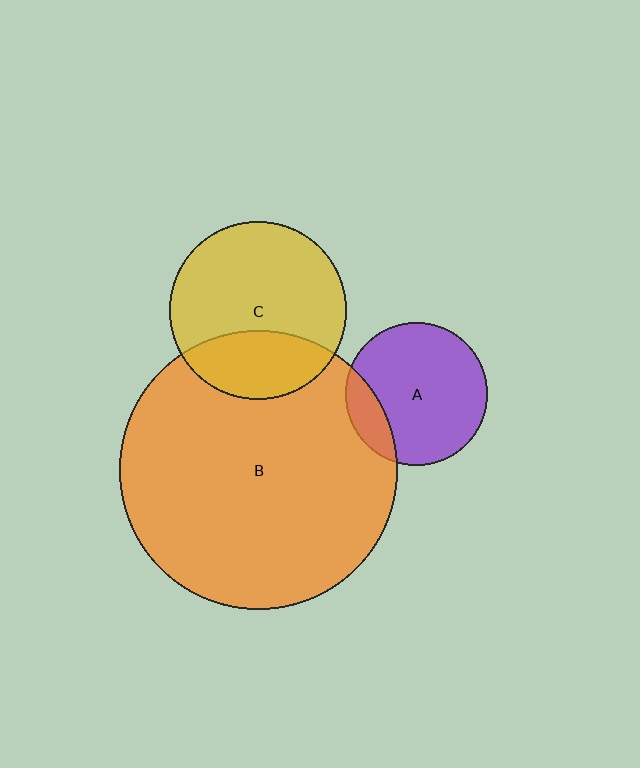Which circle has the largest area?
Circle B (orange).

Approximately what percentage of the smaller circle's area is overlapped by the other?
Approximately 15%.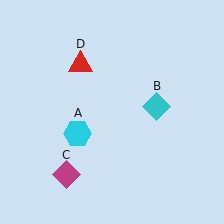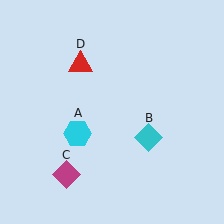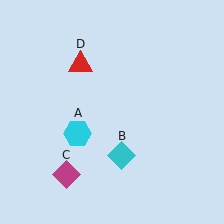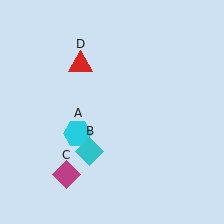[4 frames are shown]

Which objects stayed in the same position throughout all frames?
Cyan hexagon (object A) and magenta diamond (object C) and red triangle (object D) remained stationary.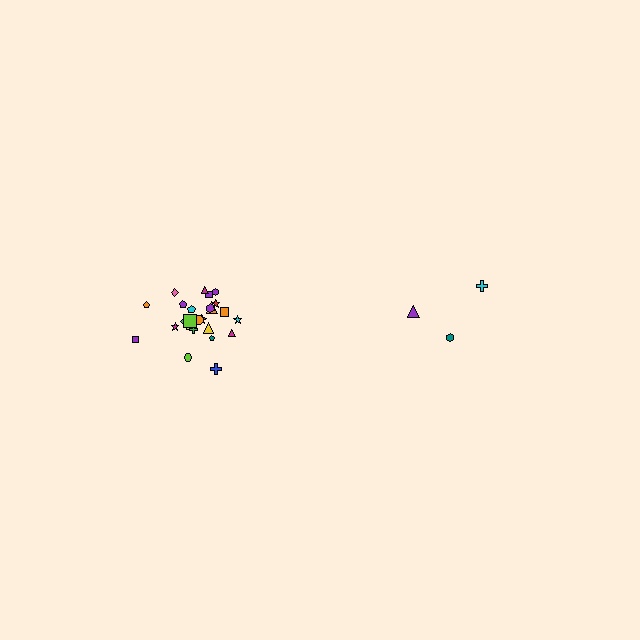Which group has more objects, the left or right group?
The left group.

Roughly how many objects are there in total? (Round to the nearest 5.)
Roughly 30 objects in total.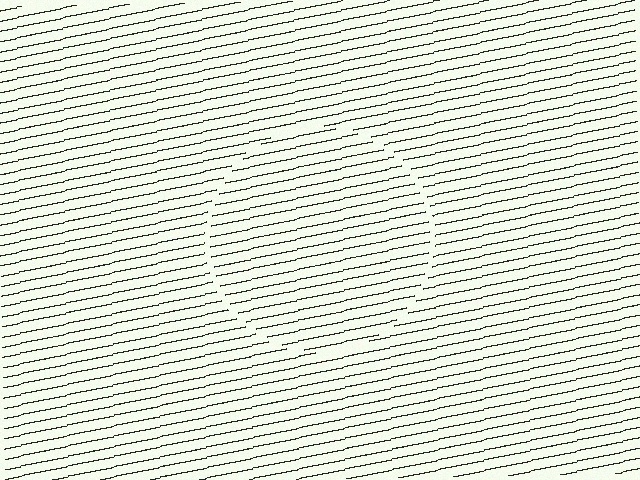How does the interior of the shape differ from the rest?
The interior of the shape contains the same grating, shifted by half a period — the contour is defined by the phase discontinuity where line-ends from the inner and outer gratings abut.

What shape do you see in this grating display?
An illusory circle. The interior of the shape contains the same grating, shifted by half a period — the contour is defined by the phase discontinuity where line-ends from the inner and outer gratings abut.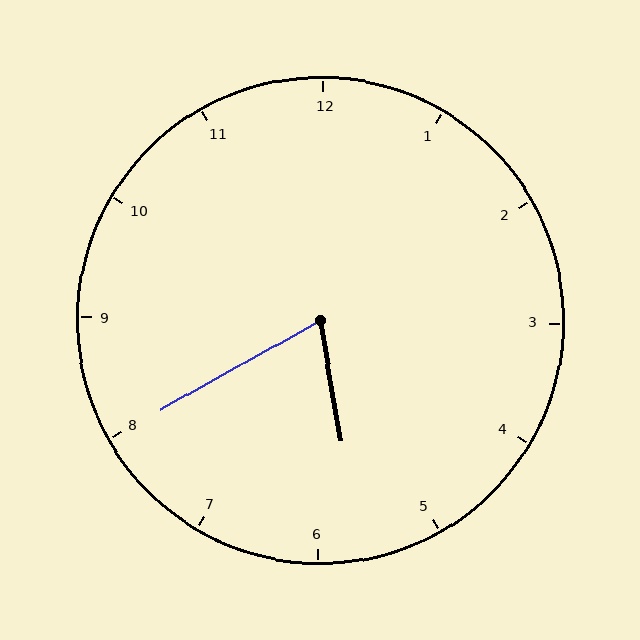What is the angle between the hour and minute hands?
Approximately 70 degrees.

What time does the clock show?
5:40.